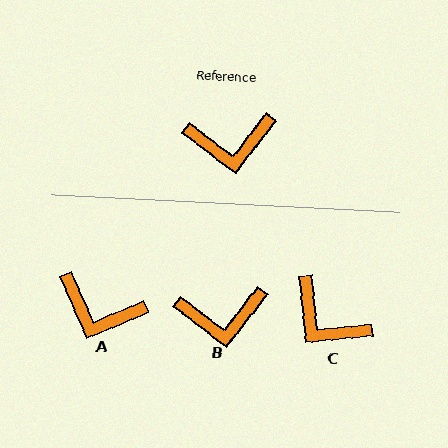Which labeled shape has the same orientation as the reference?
B.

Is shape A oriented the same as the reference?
No, it is off by about 29 degrees.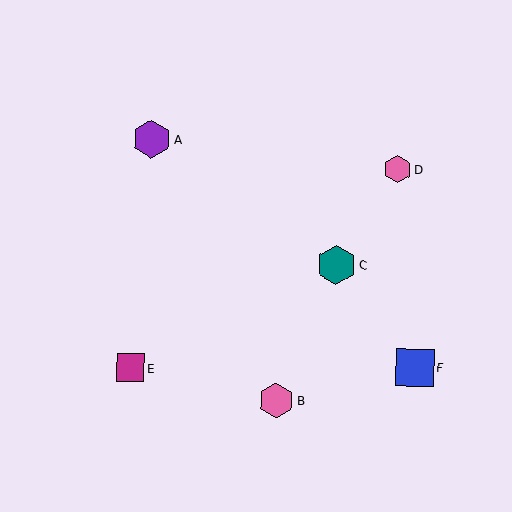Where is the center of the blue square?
The center of the blue square is at (415, 368).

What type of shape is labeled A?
Shape A is a purple hexagon.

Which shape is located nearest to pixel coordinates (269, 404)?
The pink hexagon (labeled B) at (276, 400) is nearest to that location.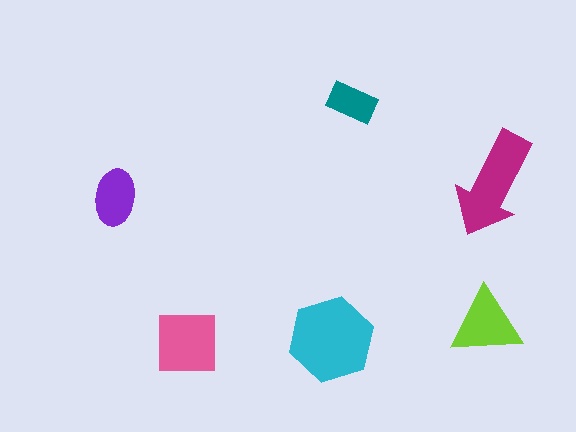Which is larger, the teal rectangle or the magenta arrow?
The magenta arrow.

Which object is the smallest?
The teal rectangle.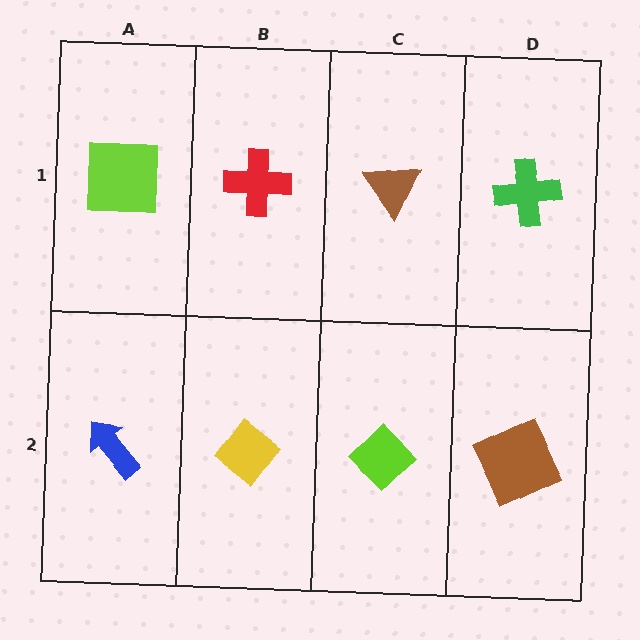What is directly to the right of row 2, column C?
A brown square.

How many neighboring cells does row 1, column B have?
3.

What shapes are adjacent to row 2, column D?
A green cross (row 1, column D), a lime diamond (row 2, column C).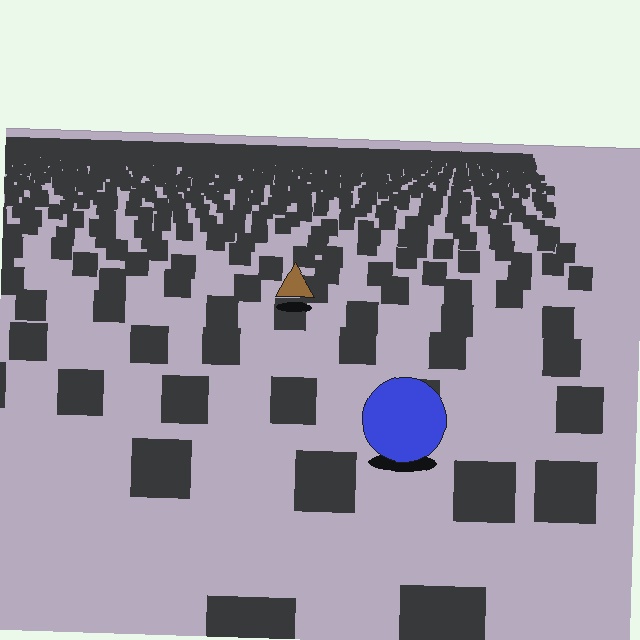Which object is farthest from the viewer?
The brown triangle is farthest from the viewer. It appears smaller and the ground texture around it is denser.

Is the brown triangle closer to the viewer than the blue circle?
No. The blue circle is closer — you can tell from the texture gradient: the ground texture is coarser near it.